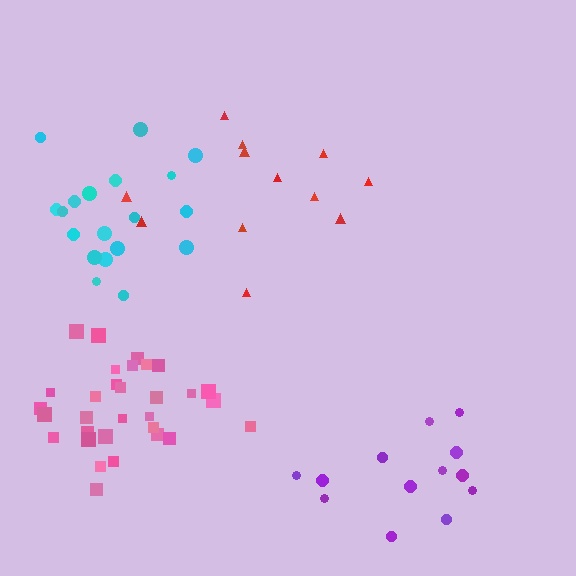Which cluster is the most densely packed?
Pink.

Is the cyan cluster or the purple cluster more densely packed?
Cyan.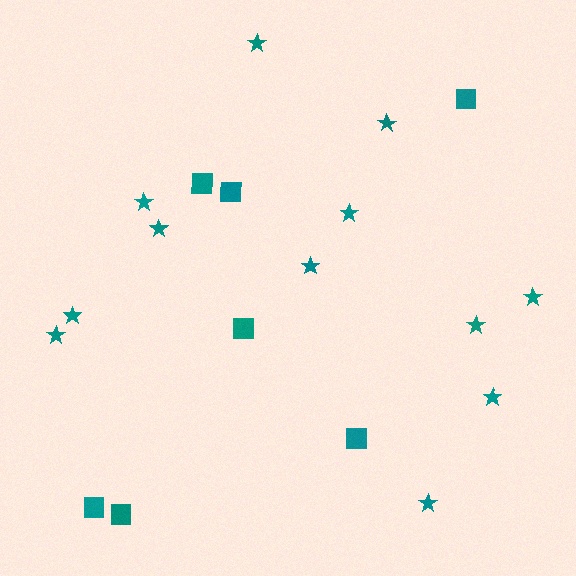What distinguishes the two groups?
There are 2 groups: one group of squares (7) and one group of stars (12).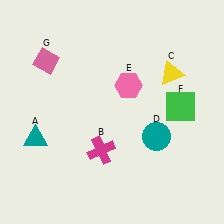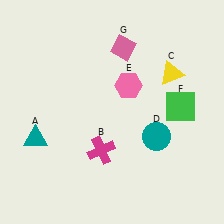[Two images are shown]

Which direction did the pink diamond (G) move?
The pink diamond (G) moved right.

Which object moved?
The pink diamond (G) moved right.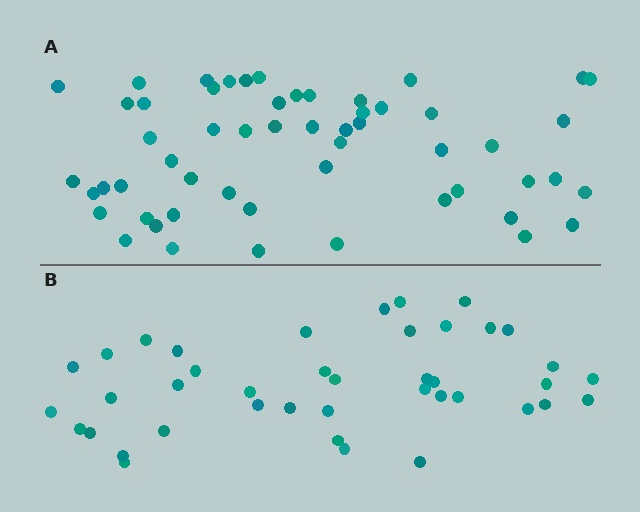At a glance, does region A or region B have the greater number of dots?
Region A (the top region) has more dots.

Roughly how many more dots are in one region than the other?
Region A has approximately 15 more dots than region B.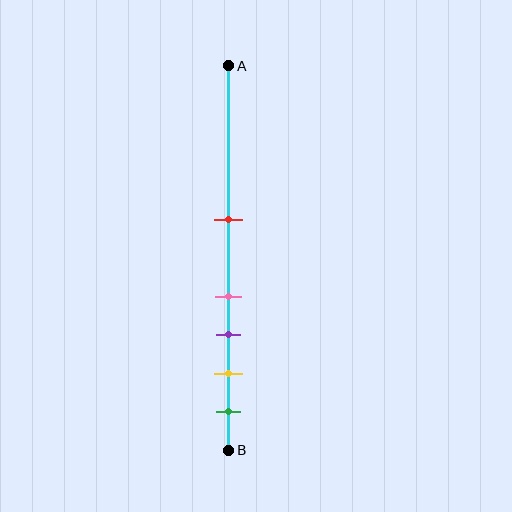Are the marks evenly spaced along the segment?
No, the marks are not evenly spaced.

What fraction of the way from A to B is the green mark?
The green mark is approximately 90% (0.9) of the way from A to B.